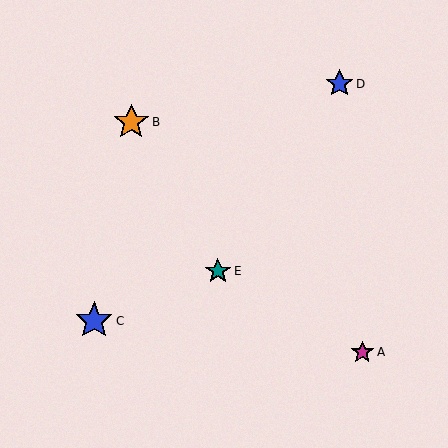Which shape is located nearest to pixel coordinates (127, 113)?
The orange star (labeled B) at (131, 122) is nearest to that location.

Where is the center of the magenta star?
The center of the magenta star is at (362, 352).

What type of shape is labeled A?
Shape A is a magenta star.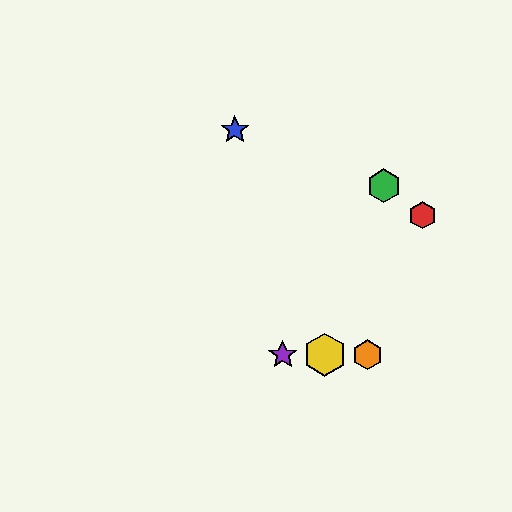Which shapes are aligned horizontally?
The yellow hexagon, the purple star, the orange hexagon are aligned horizontally.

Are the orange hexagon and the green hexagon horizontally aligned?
No, the orange hexagon is at y≈355 and the green hexagon is at y≈186.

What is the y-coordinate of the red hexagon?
The red hexagon is at y≈215.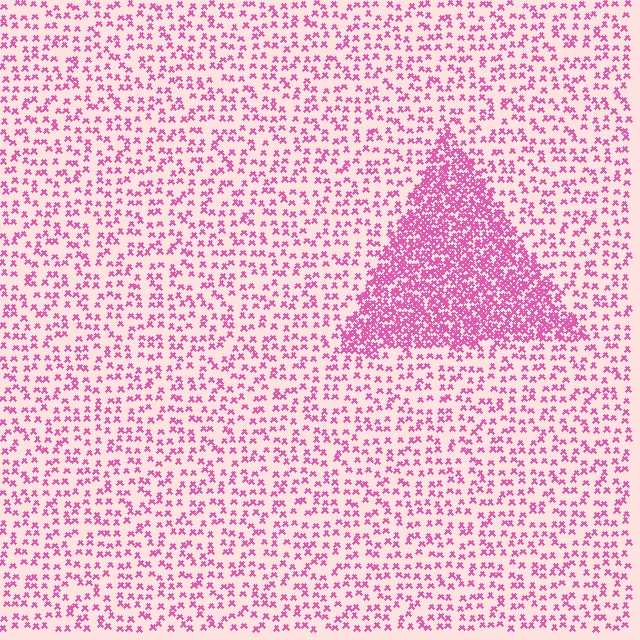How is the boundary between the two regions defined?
The boundary is defined by a change in element density (approximately 2.9x ratio). All elements are the same color, size, and shape.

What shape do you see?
I see a triangle.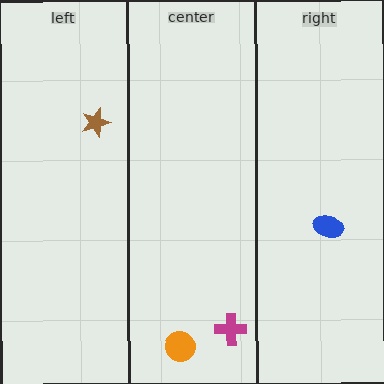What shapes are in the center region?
The orange circle, the magenta cross.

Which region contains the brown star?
The left region.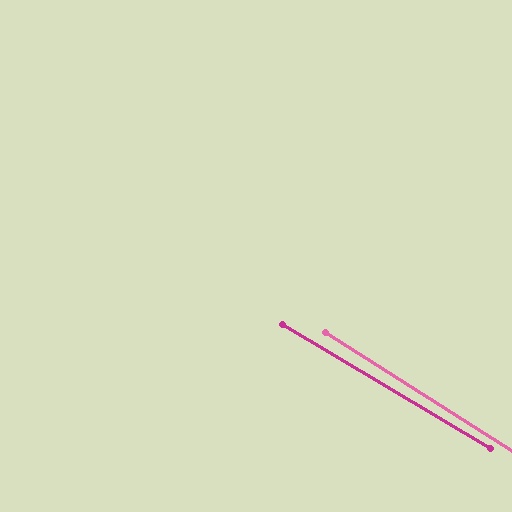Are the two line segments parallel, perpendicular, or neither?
Parallel — their directions differ by only 1.6°.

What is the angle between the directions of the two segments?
Approximately 2 degrees.